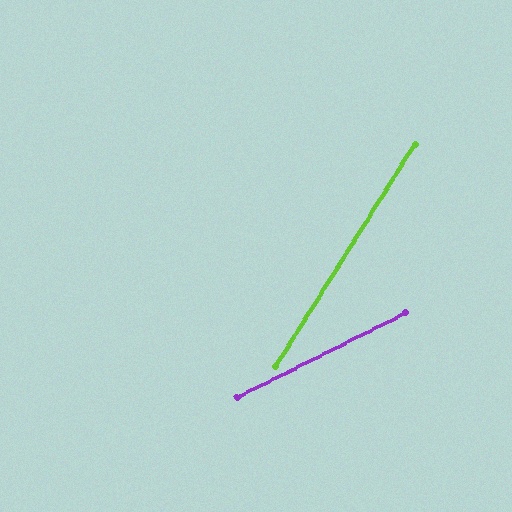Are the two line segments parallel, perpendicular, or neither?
Neither parallel nor perpendicular — they differ by about 31°.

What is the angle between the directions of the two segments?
Approximately 31 degrees.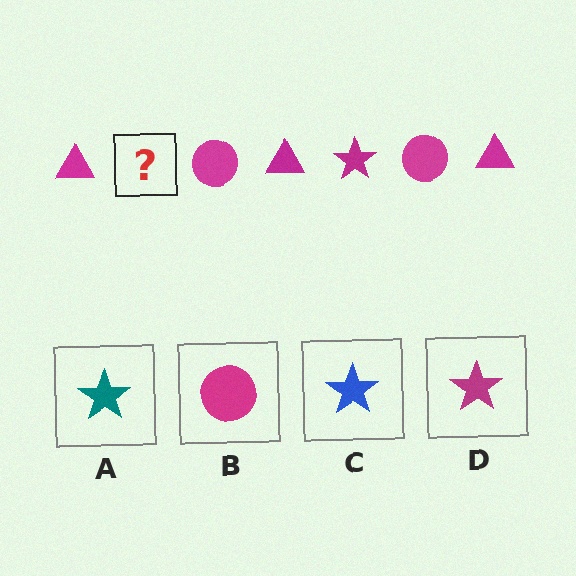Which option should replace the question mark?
Option D.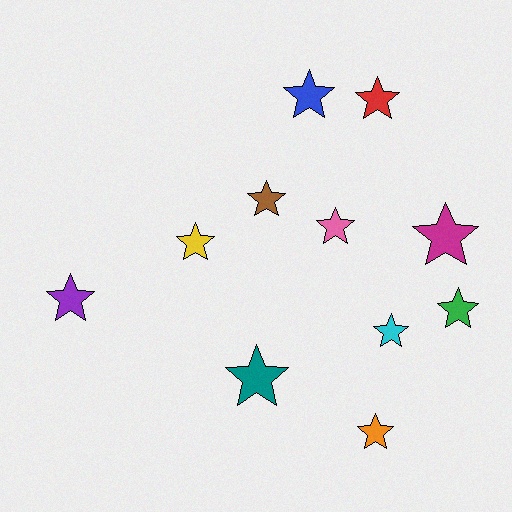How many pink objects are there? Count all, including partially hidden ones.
There is 1 pink object.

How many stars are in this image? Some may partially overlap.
There are 11 stars.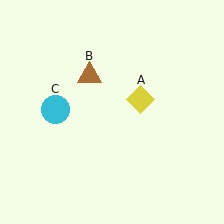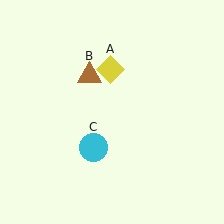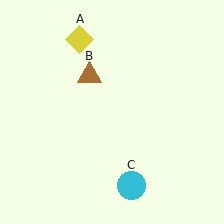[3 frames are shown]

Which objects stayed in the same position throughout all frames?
Brown triangle (object B) remained stationary.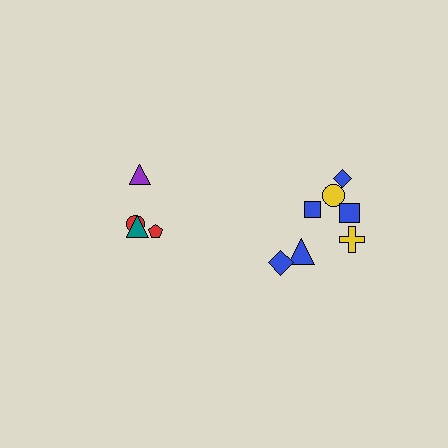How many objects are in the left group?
There are 4 objects.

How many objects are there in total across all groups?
There are 11 objects.